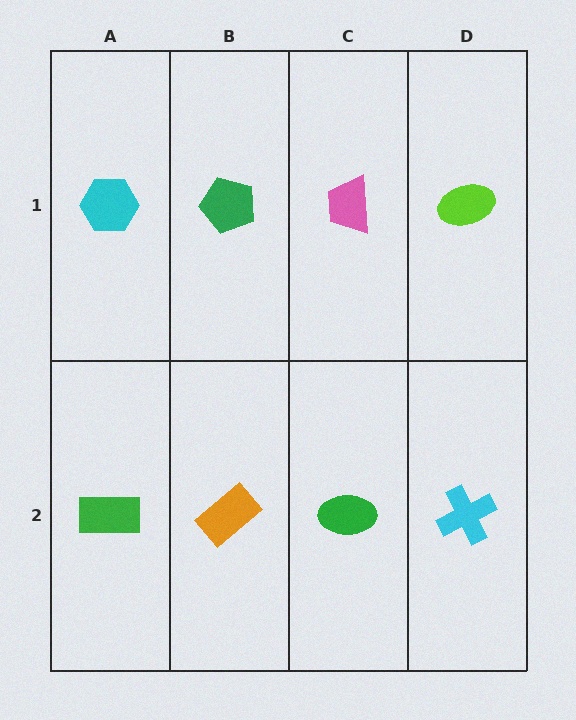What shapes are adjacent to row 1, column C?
A green ellipse (row 2, column C), a green pentagon (row 1, column B), a lime ellipse (row 1, column D).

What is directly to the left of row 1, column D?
A pink trapezoid.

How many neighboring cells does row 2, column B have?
3.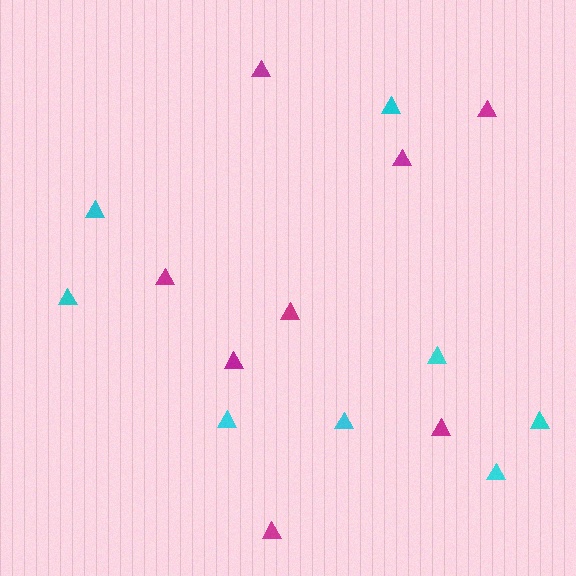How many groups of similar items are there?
There are 2 groups: one group of cyan triangles (8) and one group of magenta triangles (8).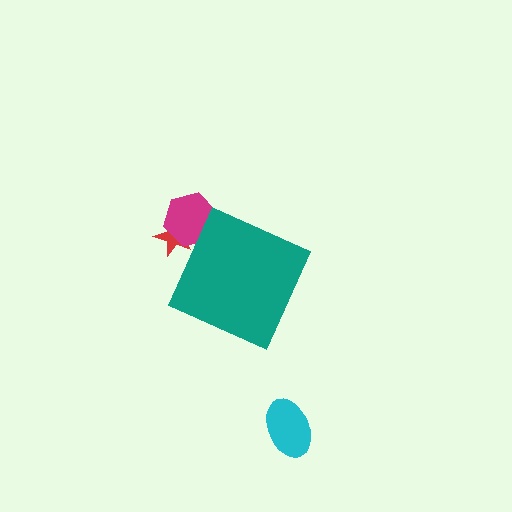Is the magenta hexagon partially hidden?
Yes, the magenta hexagon is partially hidden behind the teal diamond.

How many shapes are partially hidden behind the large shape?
2 shapes are partially hidden.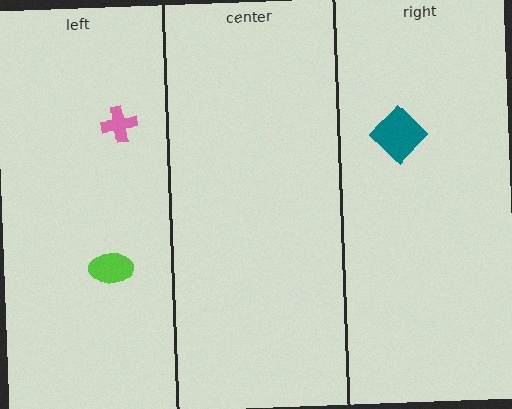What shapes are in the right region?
The teal diamond.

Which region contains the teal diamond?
The right region.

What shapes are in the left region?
The lime ellipse, the pink cross.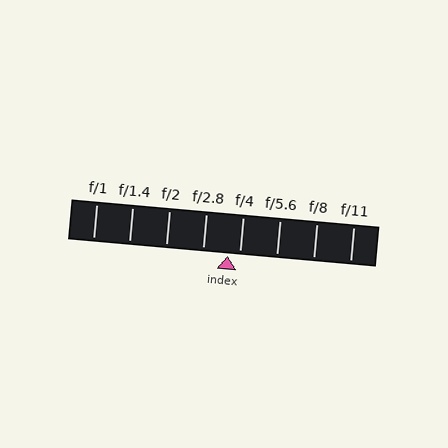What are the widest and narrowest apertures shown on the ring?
The widest aperture shown is f/1 and the narrowest is f/11.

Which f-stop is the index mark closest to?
The index mark is closest to f/4.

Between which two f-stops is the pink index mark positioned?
The index mark is between f/2.8 and f/4.